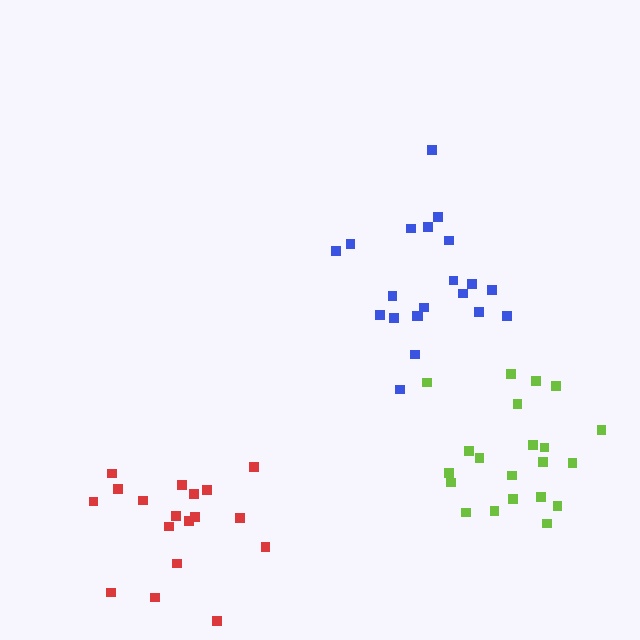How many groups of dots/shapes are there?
There are 3 groups.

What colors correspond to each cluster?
The clusters are colored: blue, lime, red.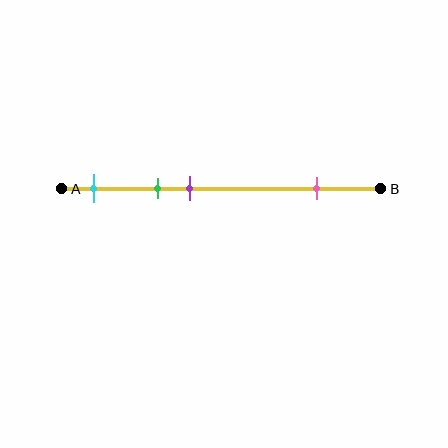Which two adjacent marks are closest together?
The green and purple marks are the closest adjacent pair.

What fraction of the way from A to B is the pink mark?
The pink mark is approximately 80% (0.8) of the way from A to B.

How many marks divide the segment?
There are 4 marks dividing the segment.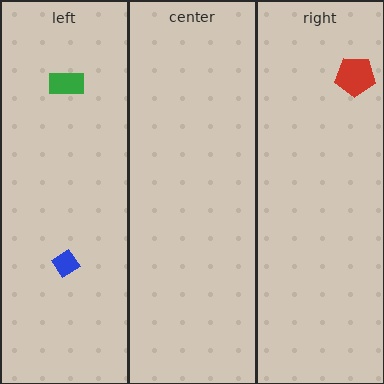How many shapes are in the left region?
2.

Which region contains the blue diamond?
The left region.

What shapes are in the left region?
The blue diamond, the green rectangle.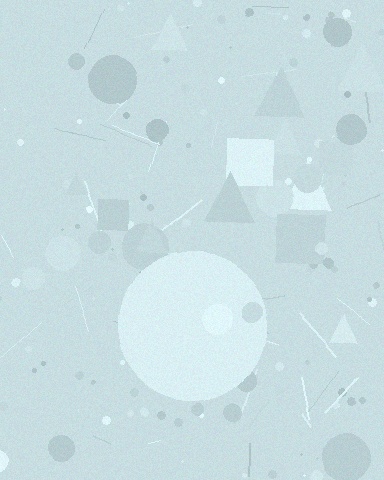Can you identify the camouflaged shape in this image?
The camouflaged shape is a circle.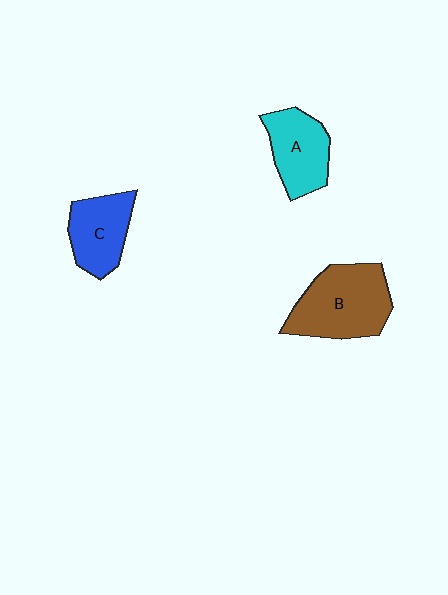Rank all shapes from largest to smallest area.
From largest to smallest: B (brown), A (cyan), C (blue).